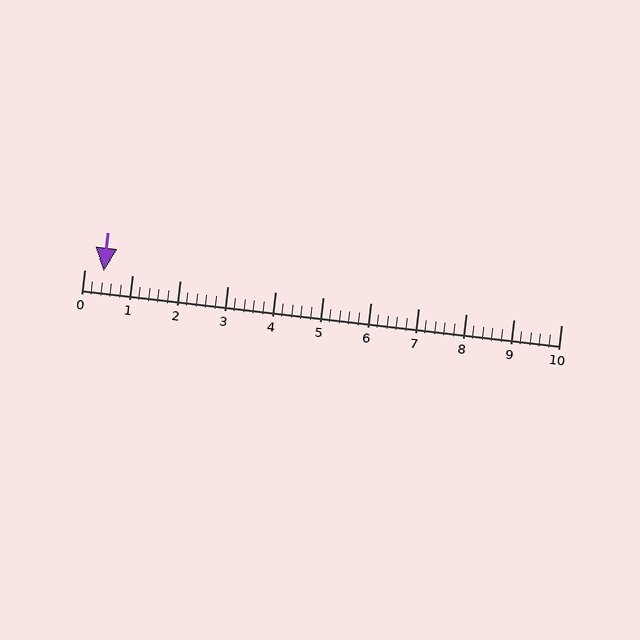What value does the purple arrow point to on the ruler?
The purple arrow points to approximately 0.4.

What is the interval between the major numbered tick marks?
The major tick marks are spaced 1 units apart.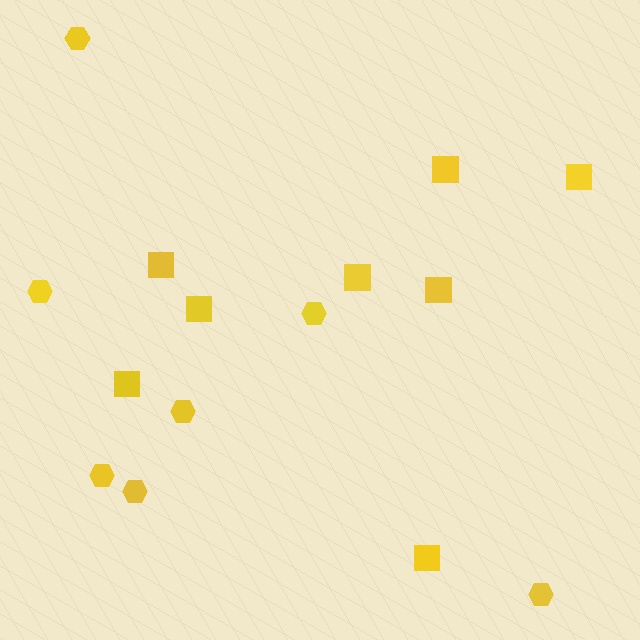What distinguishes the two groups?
There are 2 groups: one group of squares (8) and one group of hexagons (7).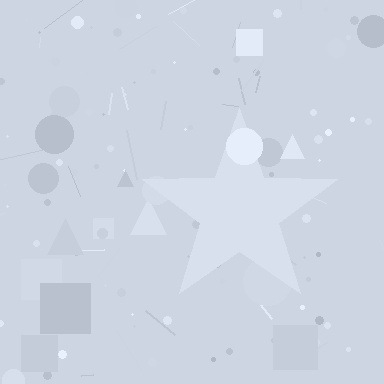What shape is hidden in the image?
A star is hidden in the image.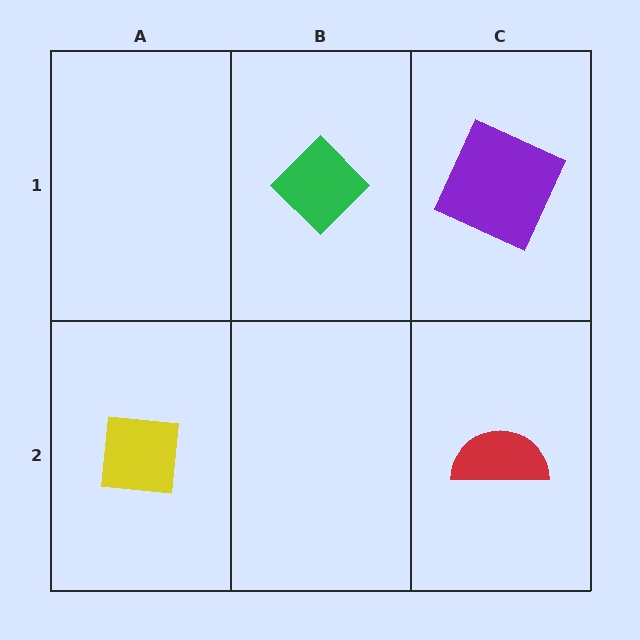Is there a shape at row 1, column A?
No, that cell is empty.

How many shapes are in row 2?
2 shapes.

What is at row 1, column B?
A green diamond.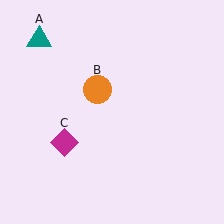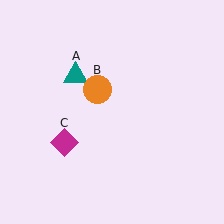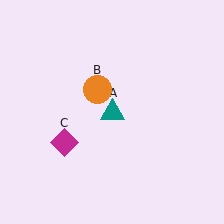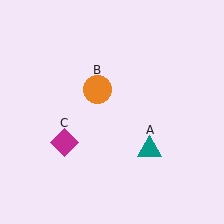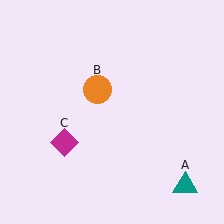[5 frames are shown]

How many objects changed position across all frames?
1 object changed position: teal triangle (object A).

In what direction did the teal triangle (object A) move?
The teal triangle (object A) moved down and to the right.